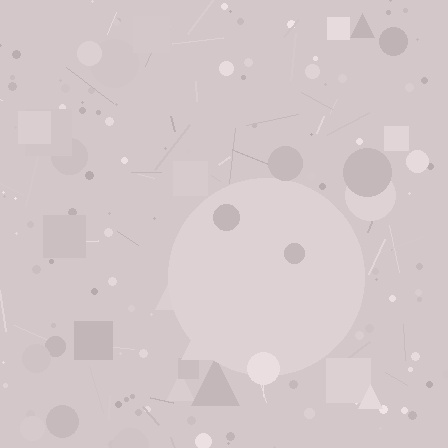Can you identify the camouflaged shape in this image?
The camouflaged shape is a circle.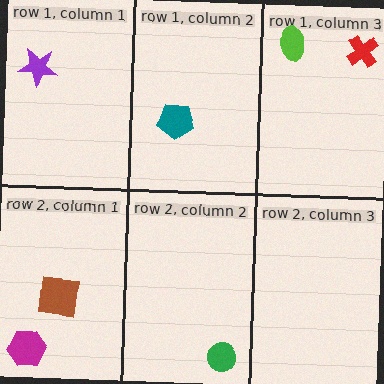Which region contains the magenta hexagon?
The row 2, column 1 region.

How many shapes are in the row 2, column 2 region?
1.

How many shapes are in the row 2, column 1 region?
2.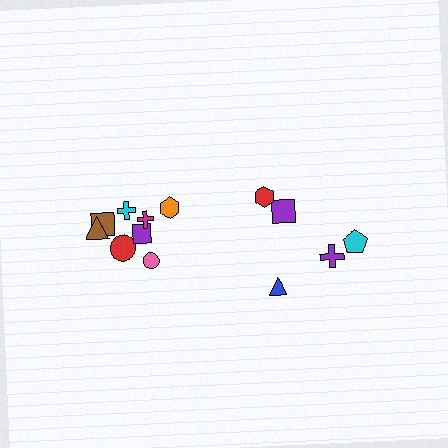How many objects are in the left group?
There are 8 objects.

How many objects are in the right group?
There are 5 objects.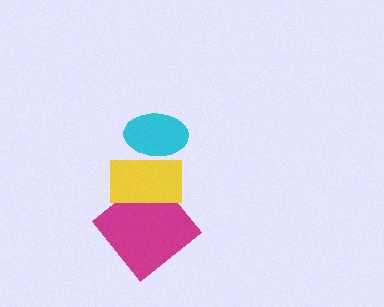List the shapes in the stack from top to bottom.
From top to bottom: the cyan ellipse, the yellow rectangle, the magenta diamond.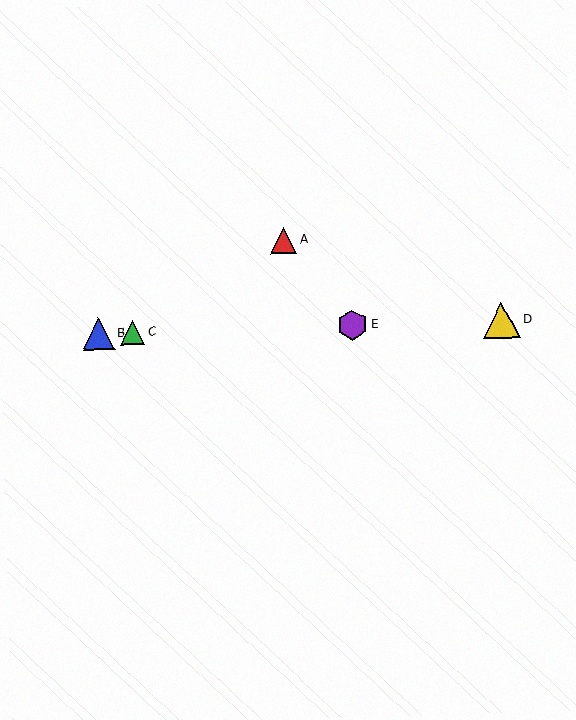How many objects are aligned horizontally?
4 objects (B, C, D, E) are aligned horizontally.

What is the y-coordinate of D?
Object D is at y≈320.